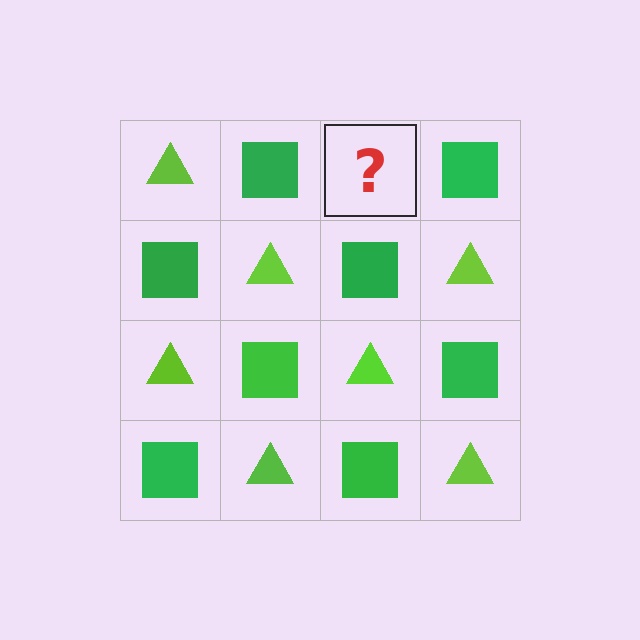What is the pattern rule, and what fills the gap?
The rule is that it alternates lime triangle and green square in a checkerboard pattern. The gap should be filled with a lime triangle.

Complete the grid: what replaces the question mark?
The question mark should be replaced with a lime triangle.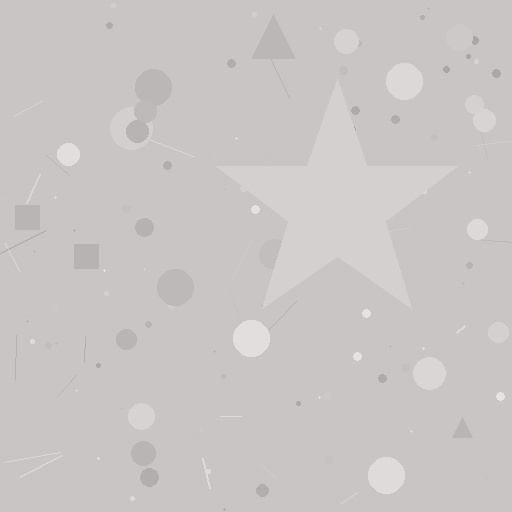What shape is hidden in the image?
A star is hidden in the image.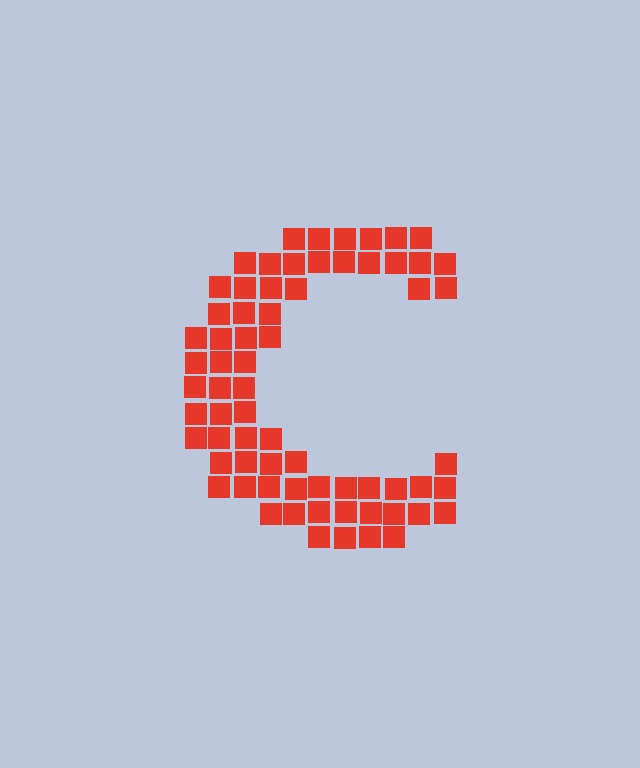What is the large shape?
The large shape is the letter C.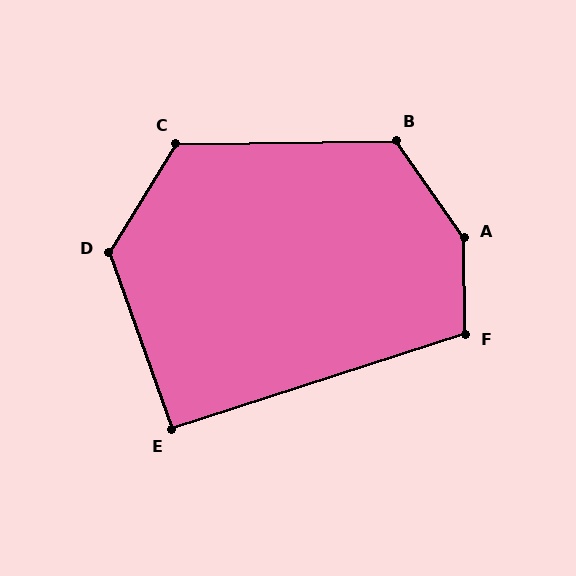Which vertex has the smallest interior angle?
E, at approximately 92 degrees.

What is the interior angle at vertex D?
Approximately 129 degrees (obtuse).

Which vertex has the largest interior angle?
A, at approximately 146 degrees.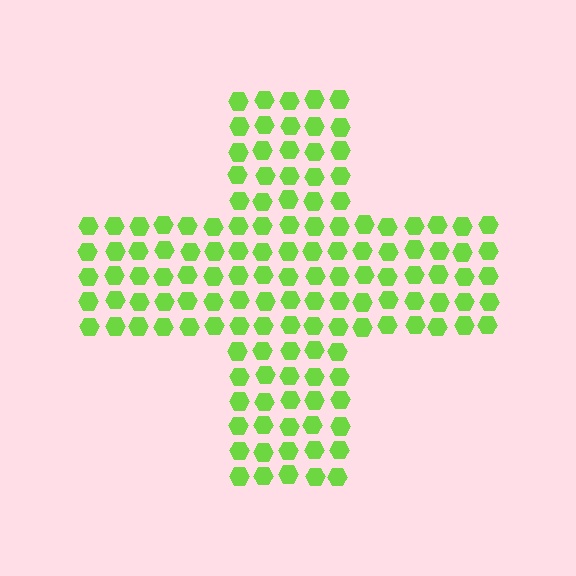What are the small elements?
The small elements are hexagons.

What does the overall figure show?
The overall figure shows a cross.